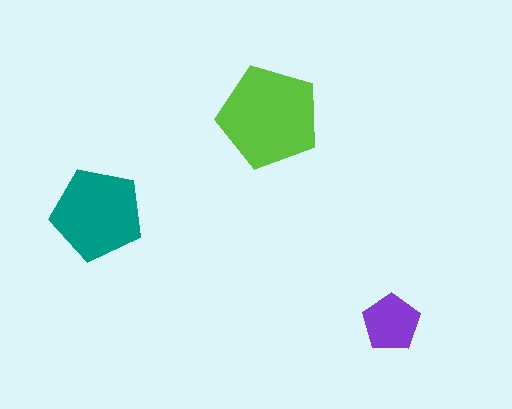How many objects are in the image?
There are 3 objects in the image.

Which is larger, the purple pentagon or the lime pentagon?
The lime one.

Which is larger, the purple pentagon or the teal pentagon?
The teal one.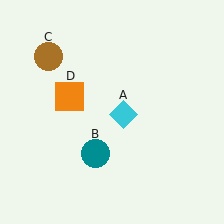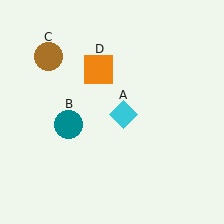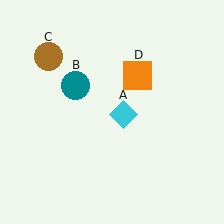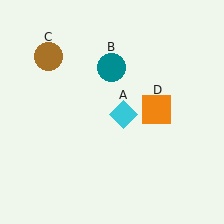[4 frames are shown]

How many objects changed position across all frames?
2 objects changed position: teal circle (object B), orange square (object D).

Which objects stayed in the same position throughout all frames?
Cyan diamond (object A) and brown circle (object C) remained stationary.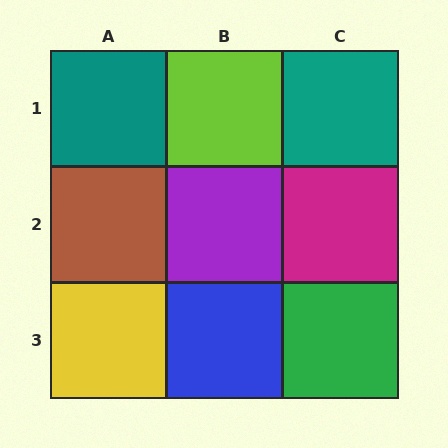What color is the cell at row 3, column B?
Blue.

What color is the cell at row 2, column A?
Brown.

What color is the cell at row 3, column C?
Green.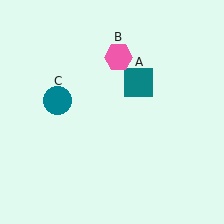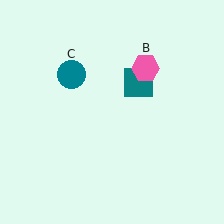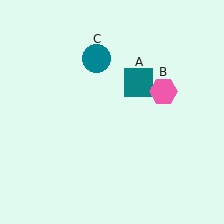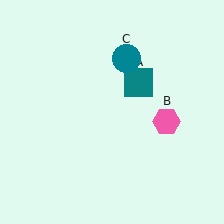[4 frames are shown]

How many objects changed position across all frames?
2 objects changed position: pink hexagon (object B), teal circle (object C).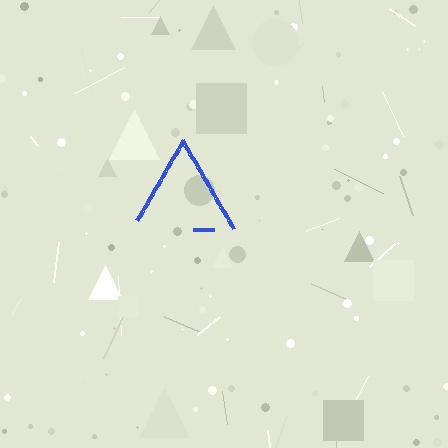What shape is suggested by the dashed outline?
The dashed outline suggests a triangle.